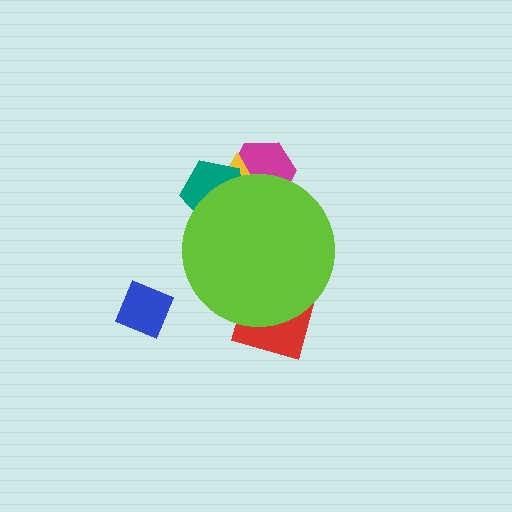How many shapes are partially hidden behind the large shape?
4 shapes are partially hidden.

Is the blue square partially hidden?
No, the blue square is fully visible.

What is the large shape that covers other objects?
A lime circle.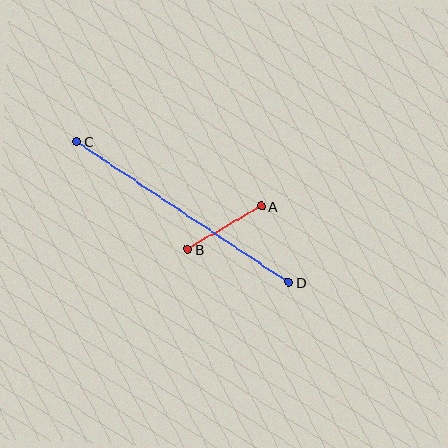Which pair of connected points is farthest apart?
Points C and D are farthest apart.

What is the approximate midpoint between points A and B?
The midpoint is at approximately (224, 228) pixels.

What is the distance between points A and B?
The distance is approximately 85 pixels.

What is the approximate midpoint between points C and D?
The midpoint is at approximately (183, 212) pixels.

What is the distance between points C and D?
The distance is approximately 254 pixels.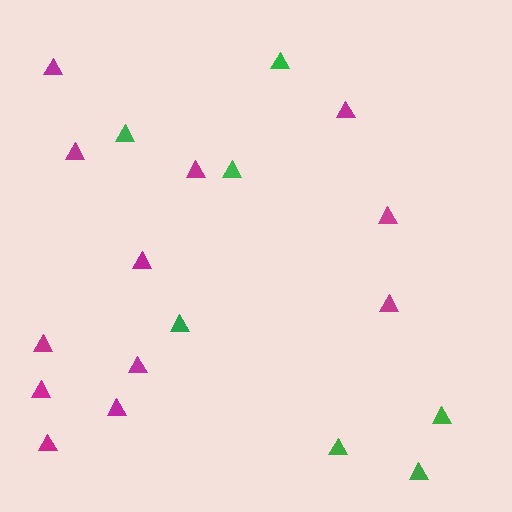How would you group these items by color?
There are 2 groups: one group of magenta triangles (12) and one group of green triangles (7).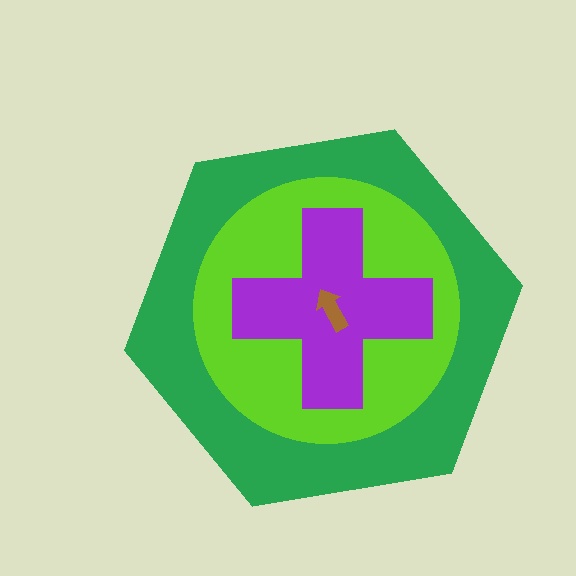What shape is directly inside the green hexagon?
The lime circle.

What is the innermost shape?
The brown arrow.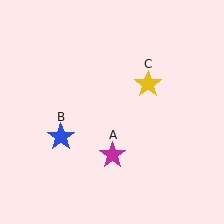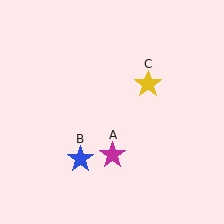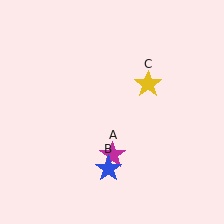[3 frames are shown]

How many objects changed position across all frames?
1 object changed position: blue star (object B).